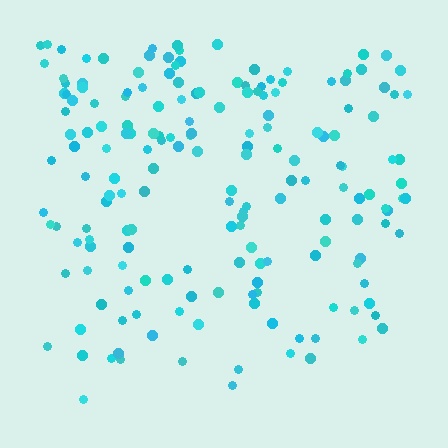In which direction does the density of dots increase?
From bottom to top, with the top side densest.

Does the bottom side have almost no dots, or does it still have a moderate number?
Still a moderate number, just noticeably fewer than the top.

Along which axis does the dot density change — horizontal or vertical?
Vertical.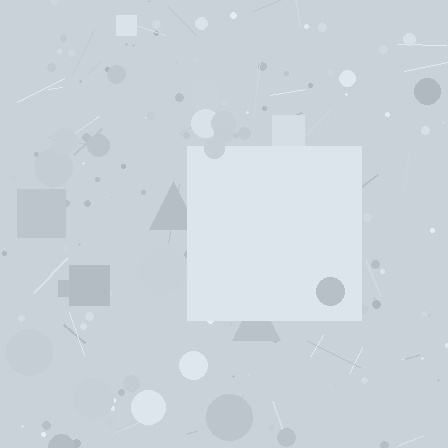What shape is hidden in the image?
A square is hidden in the image.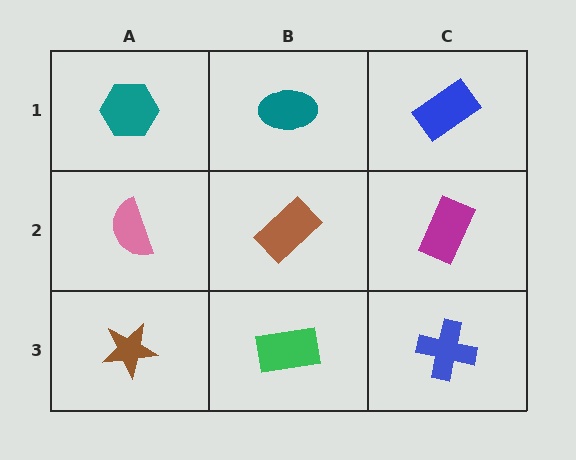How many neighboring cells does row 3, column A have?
2.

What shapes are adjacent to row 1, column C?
A magenta rectangle (row 2, column C), a teal ellipse (row 1, column B).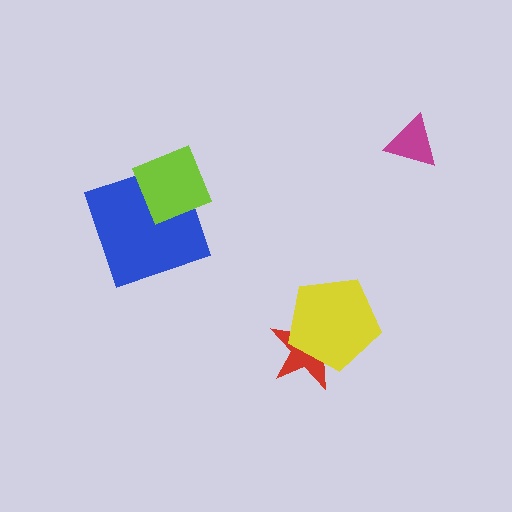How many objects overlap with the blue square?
1 object overlaps with the blue square.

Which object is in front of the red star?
The yellow pentagon is in front of the red star.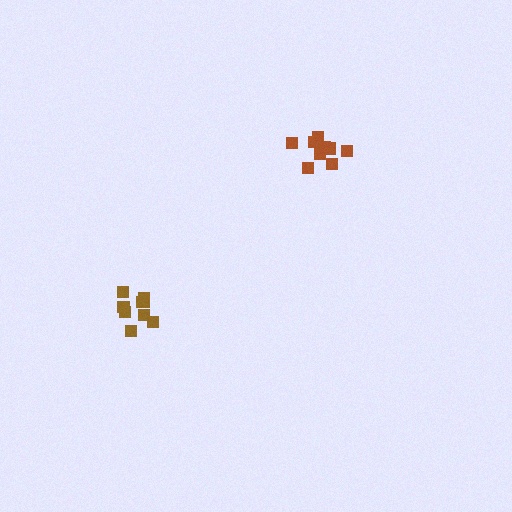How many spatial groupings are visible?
There are 2 spatial groupings.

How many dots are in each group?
Group 1: 9 dots, Group 2: 9 dots (18 total).